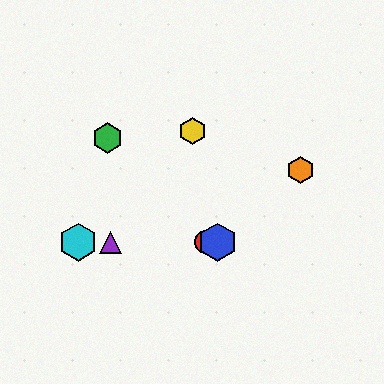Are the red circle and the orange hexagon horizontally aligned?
No, the red circle is at y≈242 and the orange hexagon is at y≈170.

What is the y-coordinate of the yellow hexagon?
The yellow hexagon is at y≈131.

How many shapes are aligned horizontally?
4 shapes (the red circle, the blue hexagon, the purple triangle, the cyan hexagon) are aligned horizontally.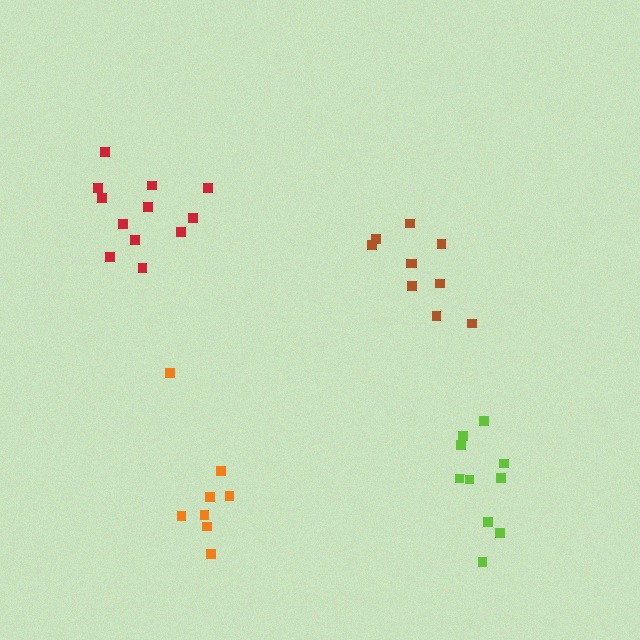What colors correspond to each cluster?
The clusters are colored: brown, red, lime, orange.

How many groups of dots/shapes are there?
There are 4 groups.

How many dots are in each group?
Group 1: 10 dots, Group 2: 12 dots, Group 3: 10 dots, Group 4: 8 dots (40 total).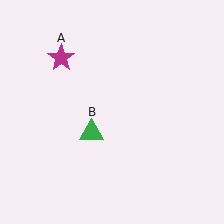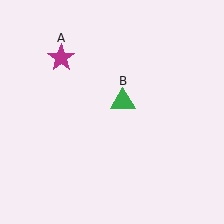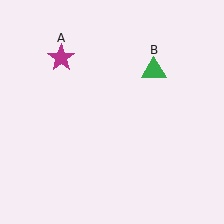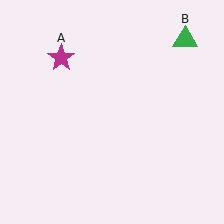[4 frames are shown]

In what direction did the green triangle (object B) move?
The green triangle (object B) moved up and to the right.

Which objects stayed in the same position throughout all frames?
Magenta star (object A) remained stationary.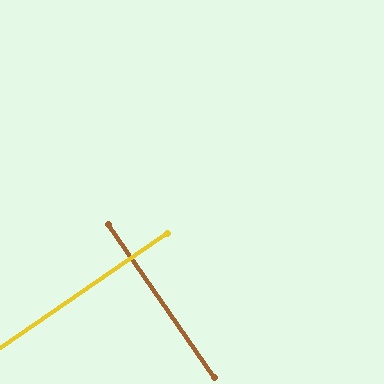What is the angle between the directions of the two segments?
Approximately 90 degrees.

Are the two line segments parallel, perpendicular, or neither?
Perpendicular — they meet at approximately 90°.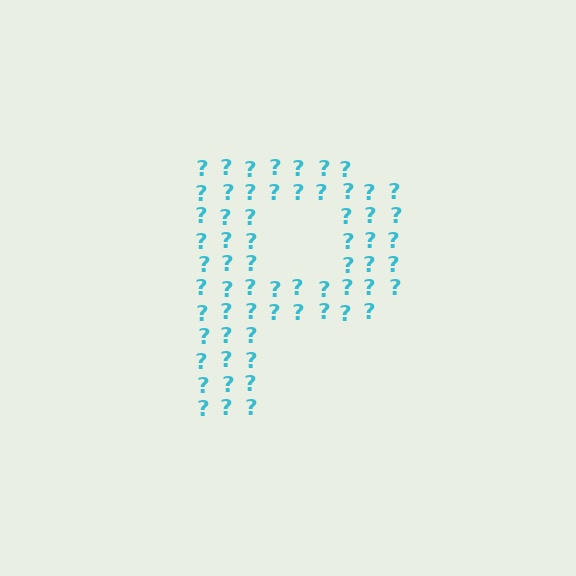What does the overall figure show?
The overall figure shows the letter P.